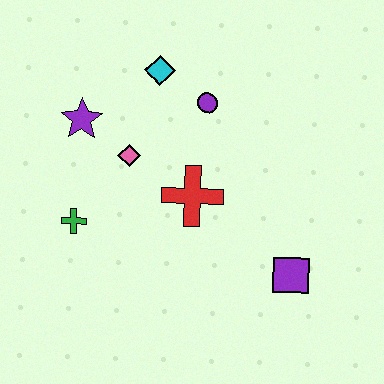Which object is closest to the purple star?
The pink diamond is closest to the purple star.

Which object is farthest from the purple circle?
The purple square is farthest from the purple circle.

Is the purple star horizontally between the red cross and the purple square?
No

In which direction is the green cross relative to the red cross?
The green cross is to the left of the red cross.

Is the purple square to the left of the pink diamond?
No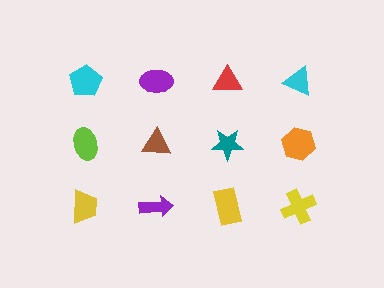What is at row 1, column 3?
A red triangle.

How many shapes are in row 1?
4 shapes.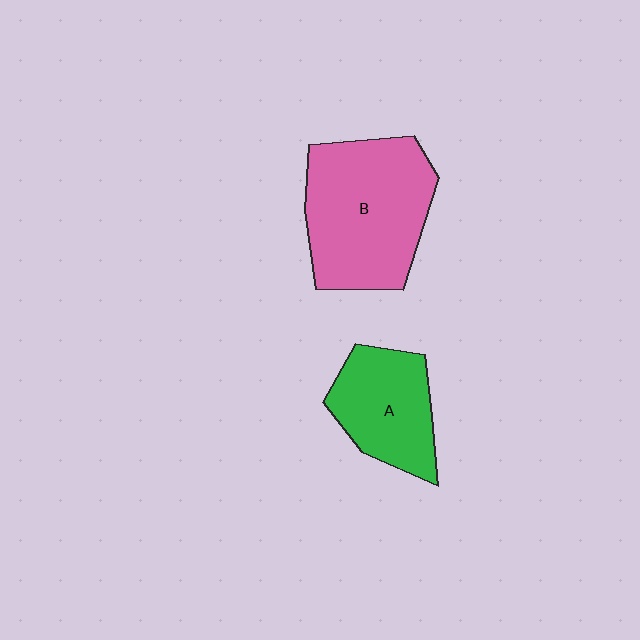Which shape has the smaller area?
Shape A (green).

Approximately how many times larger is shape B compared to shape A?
Approximately 1.6 times.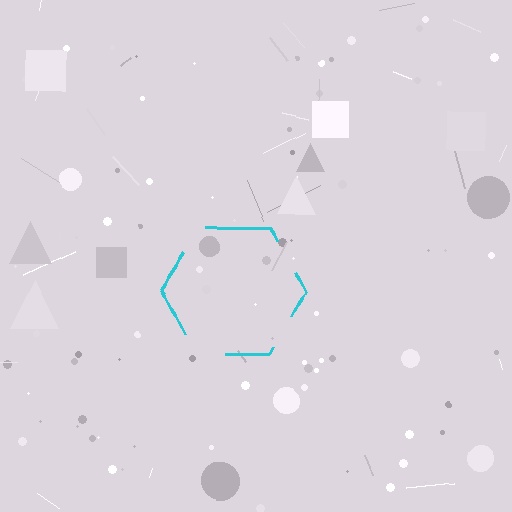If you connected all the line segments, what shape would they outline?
They would outline a hexagon.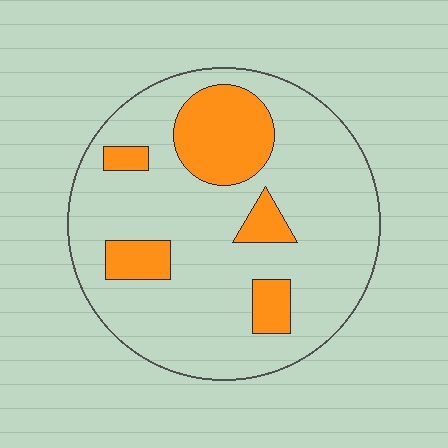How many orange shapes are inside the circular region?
5.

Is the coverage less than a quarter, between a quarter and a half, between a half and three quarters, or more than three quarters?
Less than a quarter.